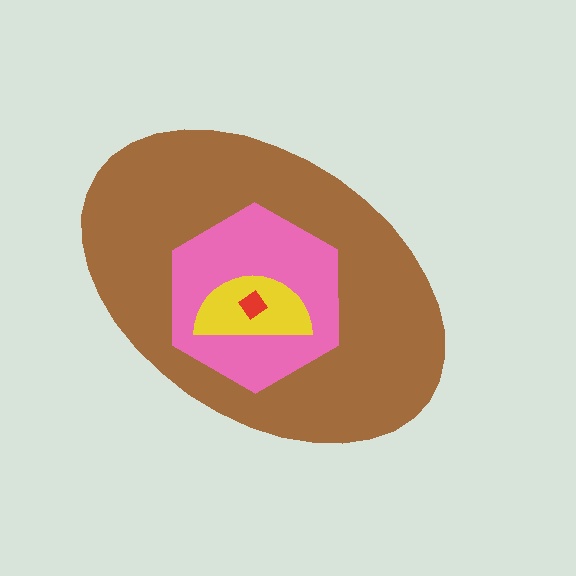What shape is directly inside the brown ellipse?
The pink hexagon.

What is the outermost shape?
The brown ellipse.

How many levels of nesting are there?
4.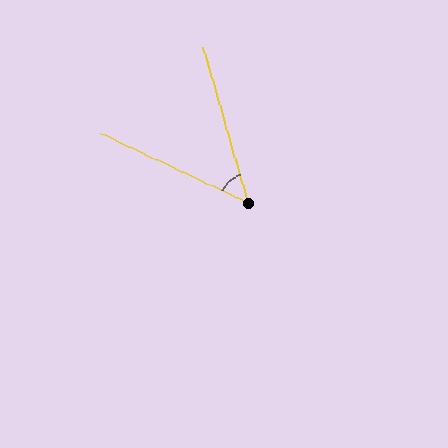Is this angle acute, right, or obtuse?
It is acute.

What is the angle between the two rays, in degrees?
Approximately 49 degrees.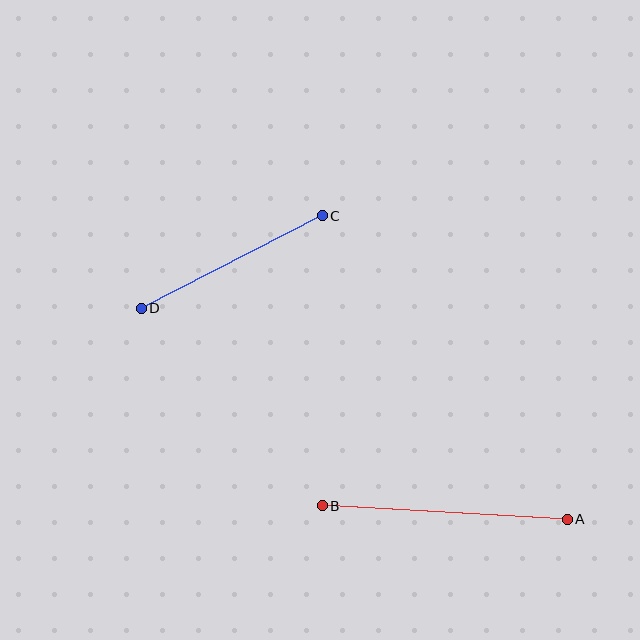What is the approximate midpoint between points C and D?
The midpoint is at approximately (232, 262) pixels.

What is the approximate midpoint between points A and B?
The midpoint is at approximately (445, 512) pixels.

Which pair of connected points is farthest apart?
Points A and B are farthest apart.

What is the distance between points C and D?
The distance is approximately 204 pixels.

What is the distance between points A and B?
The distance is approximately 245 pixels.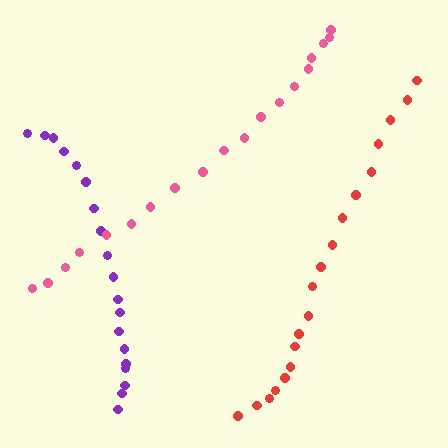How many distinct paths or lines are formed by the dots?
There are 3 distinct paths.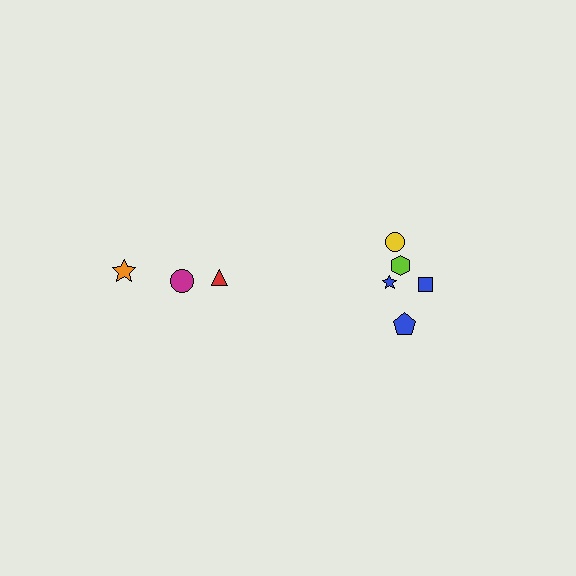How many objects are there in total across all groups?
There are 8 objects.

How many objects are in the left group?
There are 3 objects.